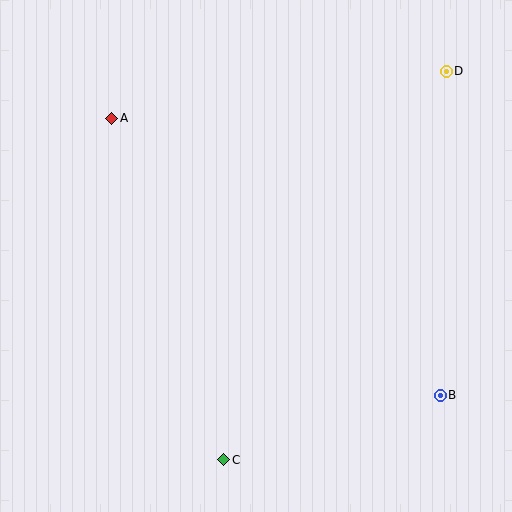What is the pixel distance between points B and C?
The distance between B and C is 226 pixels.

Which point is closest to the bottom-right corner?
Point B is closest to the bottom-right corner.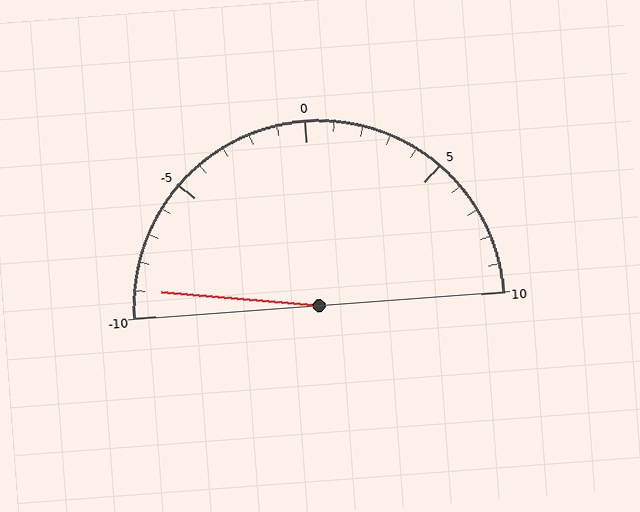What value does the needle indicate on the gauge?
The needle indicates approximately -9.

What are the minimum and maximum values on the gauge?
The gauge ranges from -10 to 10.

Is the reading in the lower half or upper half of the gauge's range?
The reading is in the lower half of the range (-10 to 10).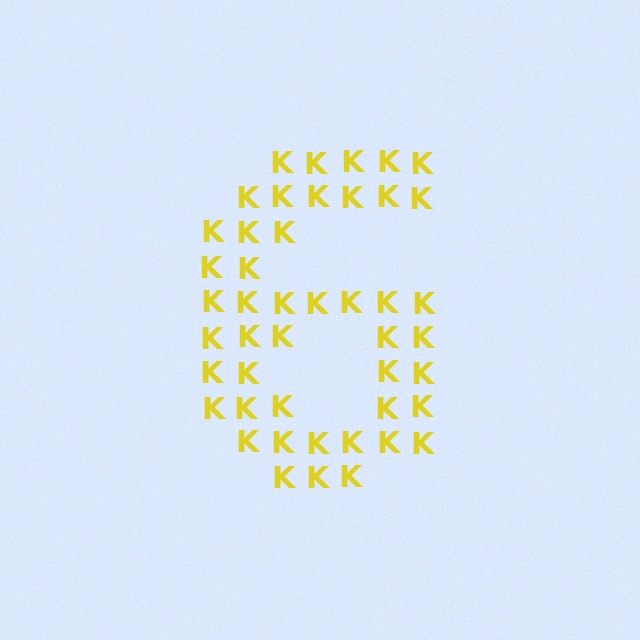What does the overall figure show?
The overall figure shows the digit 6.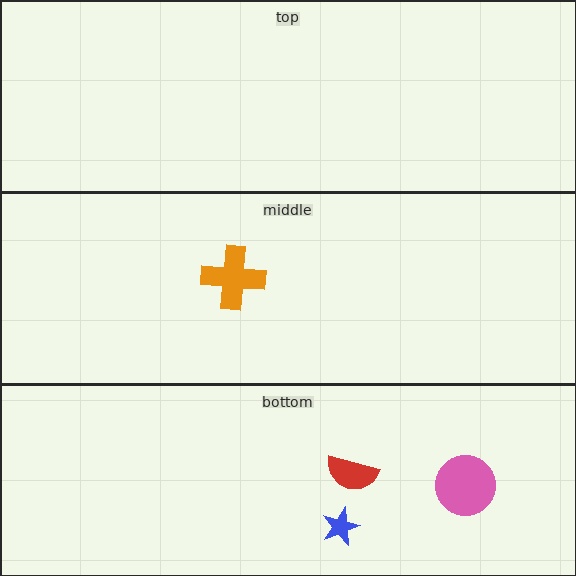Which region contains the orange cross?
The middle region.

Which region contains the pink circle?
The bottom region.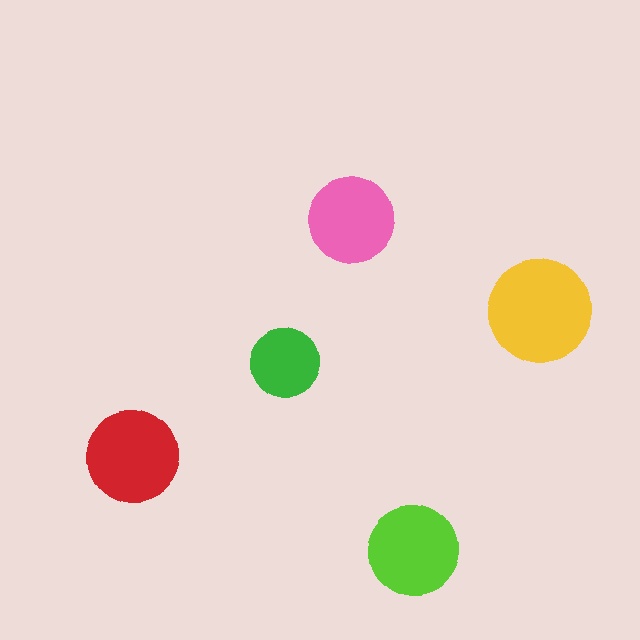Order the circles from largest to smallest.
the yellow one, the red one, the lime one, the pink one, the green one.